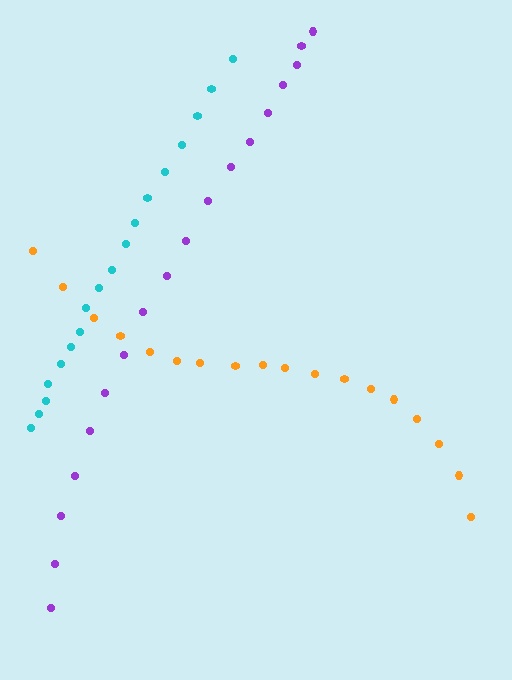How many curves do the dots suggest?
There are 3 distinct paths.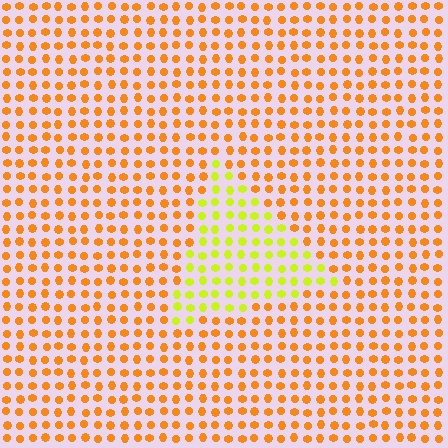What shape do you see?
I see a triangle.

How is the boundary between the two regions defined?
The boundary is defined purely by a slight shift in hue (about 43 degrees). Spacing, size, and orientation are identical on both sides.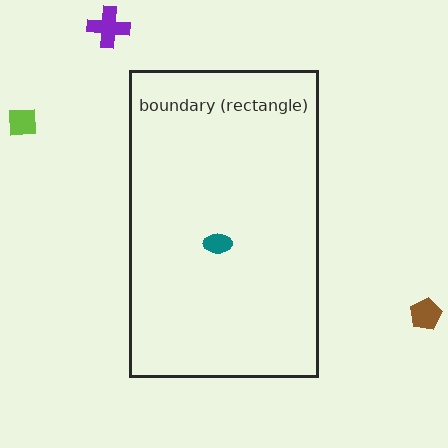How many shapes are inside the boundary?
1 inside, 3 outside.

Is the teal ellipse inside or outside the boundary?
Inside.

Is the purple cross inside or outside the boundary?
Outside.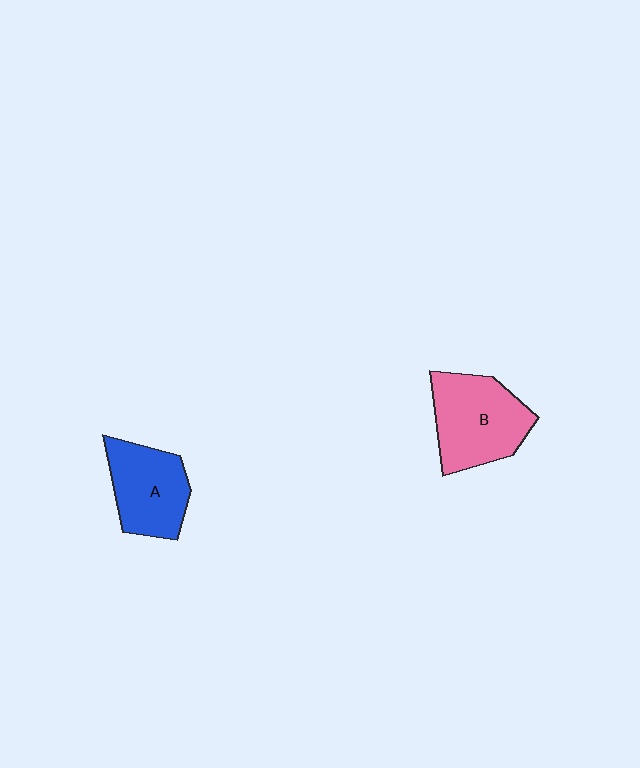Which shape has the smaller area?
Shape A (blue).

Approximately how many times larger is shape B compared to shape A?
Approximately 1.2 times.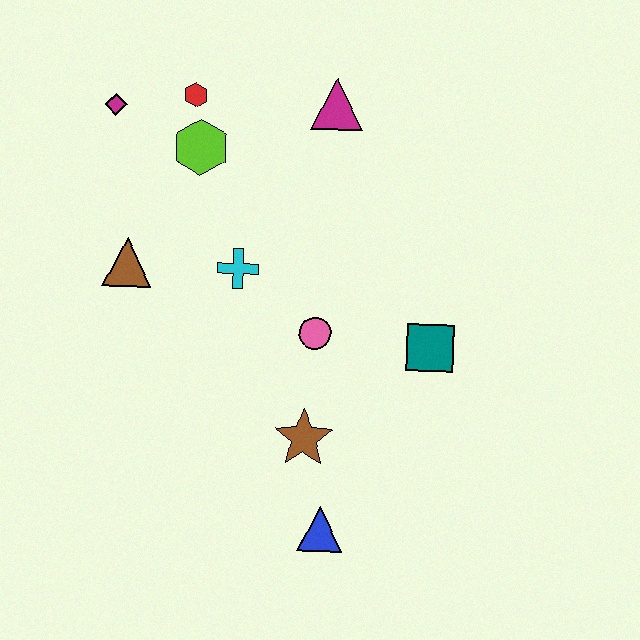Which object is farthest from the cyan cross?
The blue triangle is farthest from the cyan cross.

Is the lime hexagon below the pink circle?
No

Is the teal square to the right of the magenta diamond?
Yes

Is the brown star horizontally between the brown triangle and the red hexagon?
No